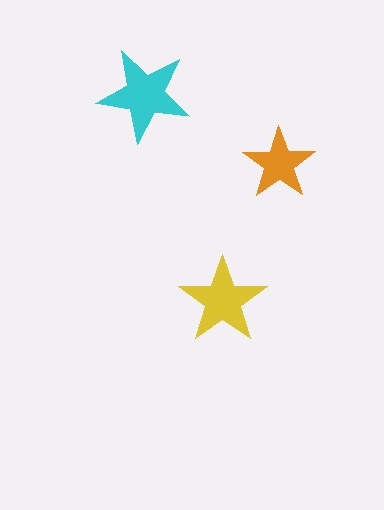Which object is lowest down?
The yellow star is bottommost.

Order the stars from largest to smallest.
the cyan one, the yellow one, the orange one.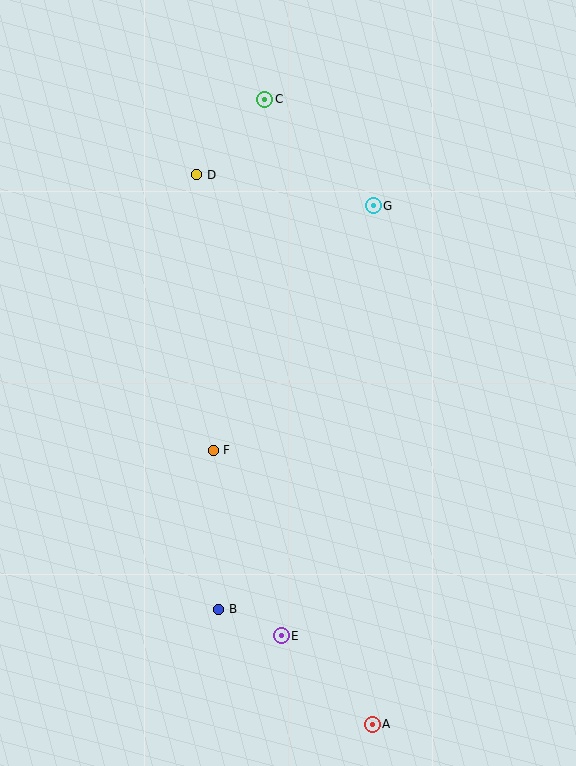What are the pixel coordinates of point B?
Point B is at (219, 609).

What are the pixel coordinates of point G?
Point G is at (373, 206).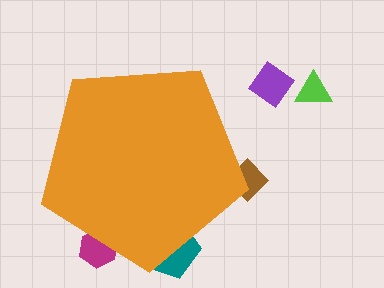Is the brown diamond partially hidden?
Yes, the brown diamond is partially hidden behind the orange pentagon.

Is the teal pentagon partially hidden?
Yes, the teal pentagon is partially hidden behind the orange pentagon.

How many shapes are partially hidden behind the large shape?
3 shapes are partially hidden.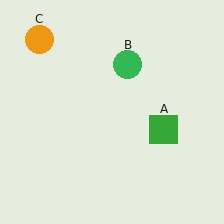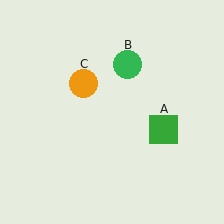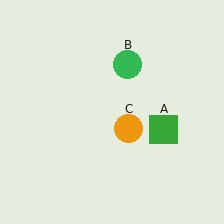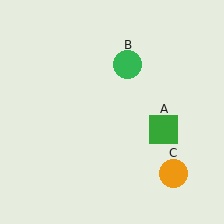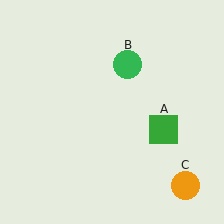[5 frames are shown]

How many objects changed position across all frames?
1 object changed position: orange circle (object C).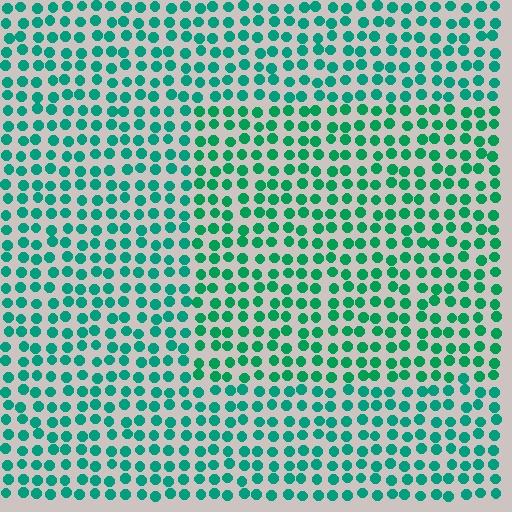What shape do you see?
I see a rectangle.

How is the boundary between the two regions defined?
The boundary is defined purely by a slight shift in hue (about 17 degrees). Spacing, size, and orientation are identical on both sides.